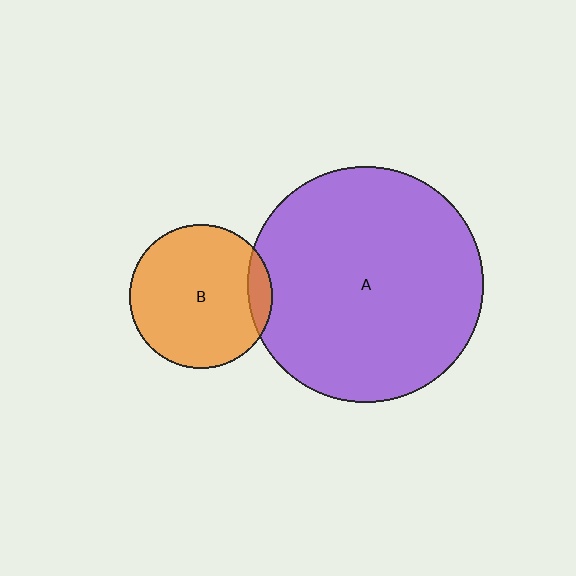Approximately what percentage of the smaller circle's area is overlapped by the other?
Approximately 10%.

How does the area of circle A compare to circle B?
Approximately 2.7 times.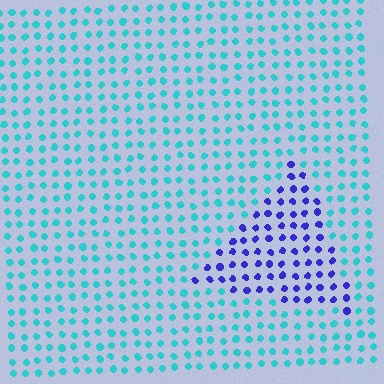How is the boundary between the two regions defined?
The boundary is defined purely by a slight shift in hue (about 62 degrees). Spacing, size, and orientation are identical on both sides.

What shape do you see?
I see a triangle.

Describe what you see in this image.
The image is filled with small cyan elements in a uniform arrangement. A triangle-shaped region is visible where the elements are tinted to a slightly different hue, forming a subtle color boundary.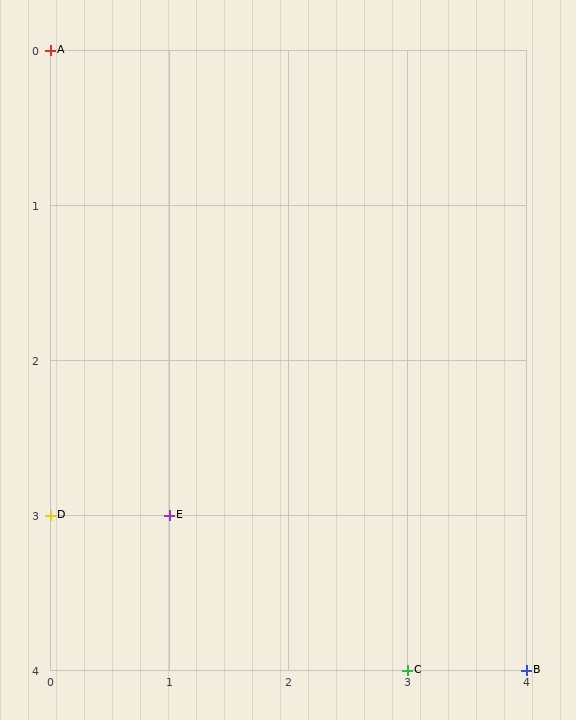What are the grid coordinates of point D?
Point D is at grid coordinates (0, 3).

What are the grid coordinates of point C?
Point C is at grid coordinates (3, 4).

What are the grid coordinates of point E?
Point E is at grid coordinates (1, 3).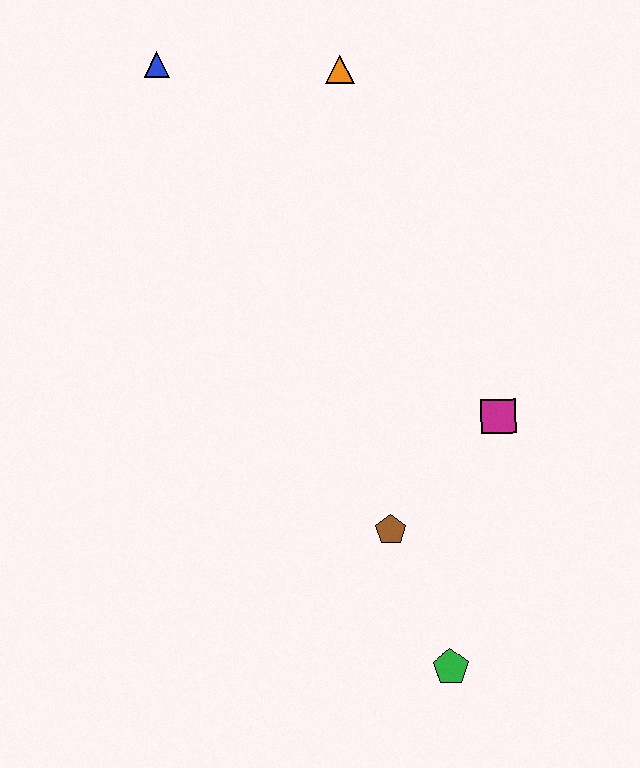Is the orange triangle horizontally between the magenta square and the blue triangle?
Yes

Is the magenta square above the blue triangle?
No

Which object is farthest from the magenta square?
The blue triangle is farthest from the magenta square.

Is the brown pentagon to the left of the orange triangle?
No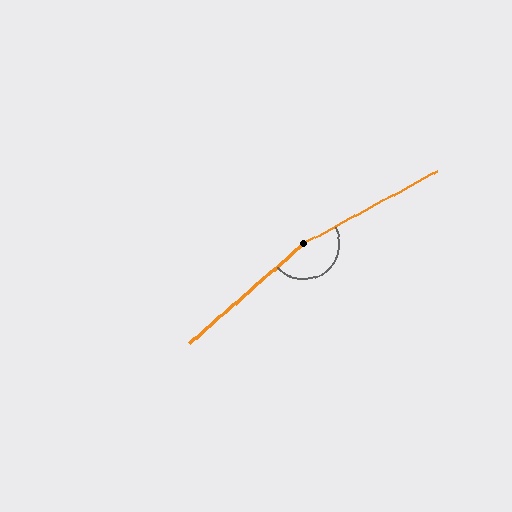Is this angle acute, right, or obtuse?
It is obtuse.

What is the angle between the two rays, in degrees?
Approximately 167 degrees.